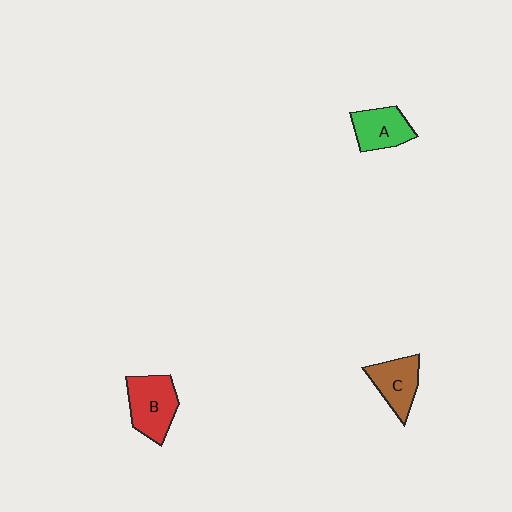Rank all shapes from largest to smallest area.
From largest to smallest: B (red), C (brown), A (green).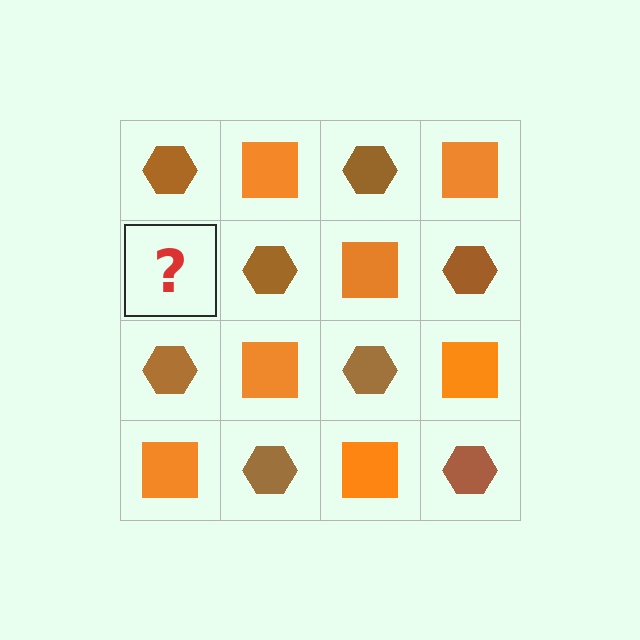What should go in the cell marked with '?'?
The missing cell should contain an orange square.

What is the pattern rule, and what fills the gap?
The rule is that it alternates brown hexagon and orange square in a checkerboard pattern. The gap should be filled with an orange square.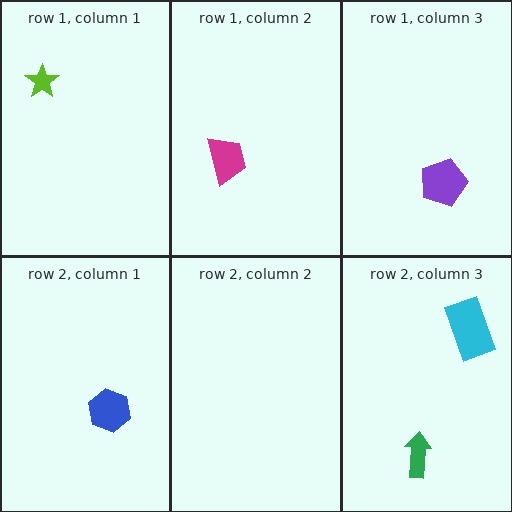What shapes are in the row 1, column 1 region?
The lime star.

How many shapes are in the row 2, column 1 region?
1.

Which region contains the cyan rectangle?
The row 2, column 3 region.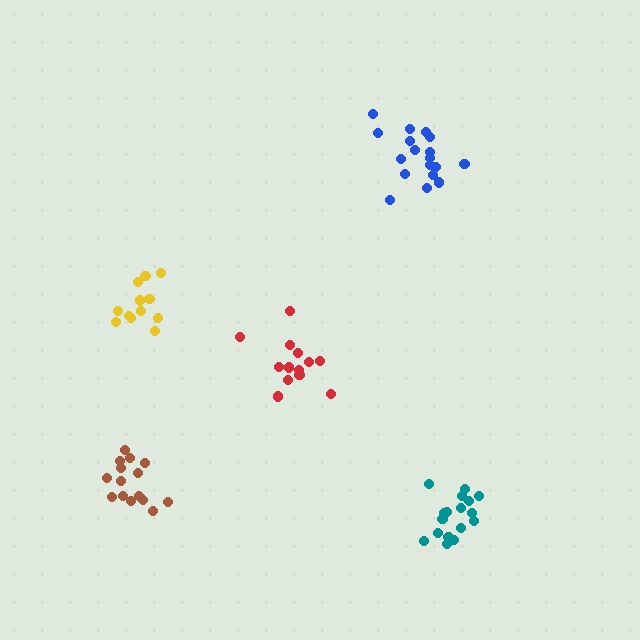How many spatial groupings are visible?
There are 5 spatial groupings.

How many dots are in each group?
Group 1: 12 dots, Group 2: 13 dots, Group 3: 18 dots, Group 4: 15 dots, Group 5: 17 dots (75 total).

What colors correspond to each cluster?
The clusters are colored: yellow, red, blue, brown, teal.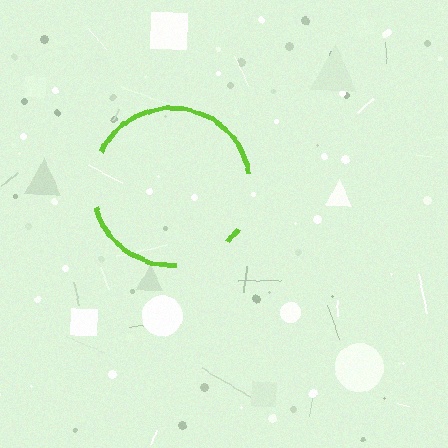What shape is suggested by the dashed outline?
The dashed outline suggests a circle.